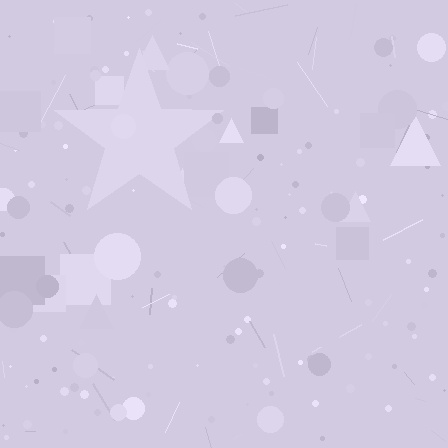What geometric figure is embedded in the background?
A star is embedded in the background.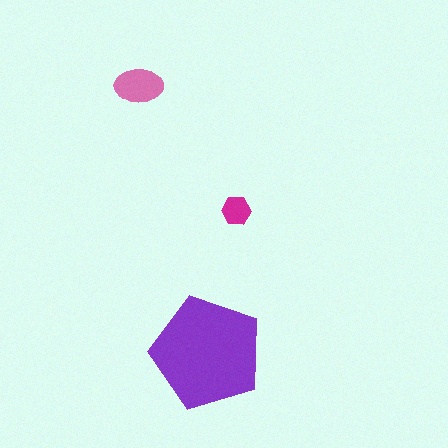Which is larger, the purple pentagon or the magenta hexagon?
The purple pentagon.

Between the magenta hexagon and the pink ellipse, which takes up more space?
The pink ellipse.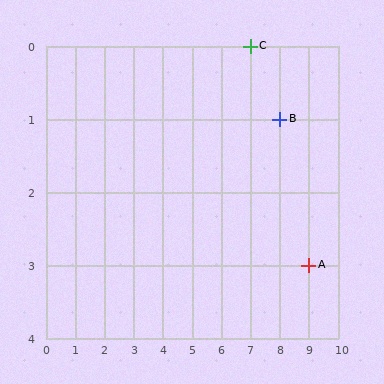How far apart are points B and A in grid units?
Points B and A are 1 column and 2 rows apart (about 2.2 grid units diagonally).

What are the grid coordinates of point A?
Point A is at grid coordinates (9, 3).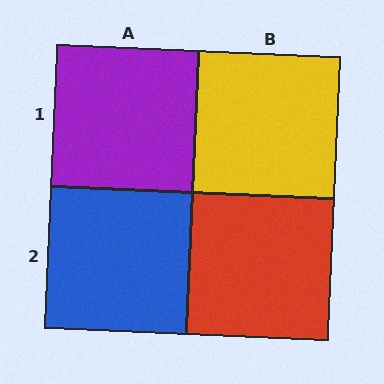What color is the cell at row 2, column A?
Blue.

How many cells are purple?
1 cell is purple.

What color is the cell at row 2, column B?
Red.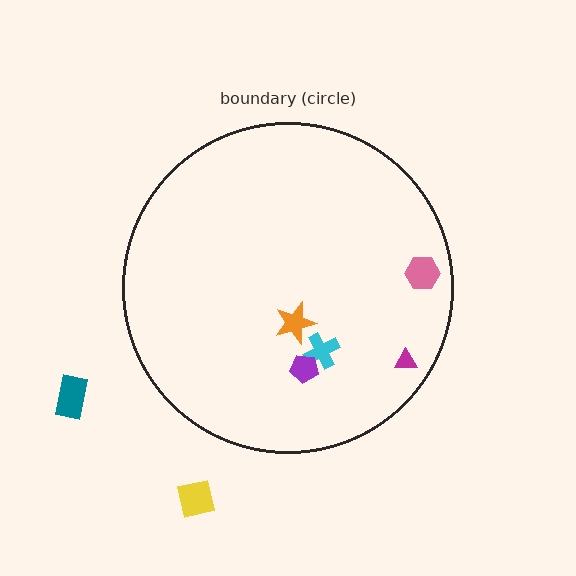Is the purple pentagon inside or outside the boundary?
Inside.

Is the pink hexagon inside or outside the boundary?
Inside.